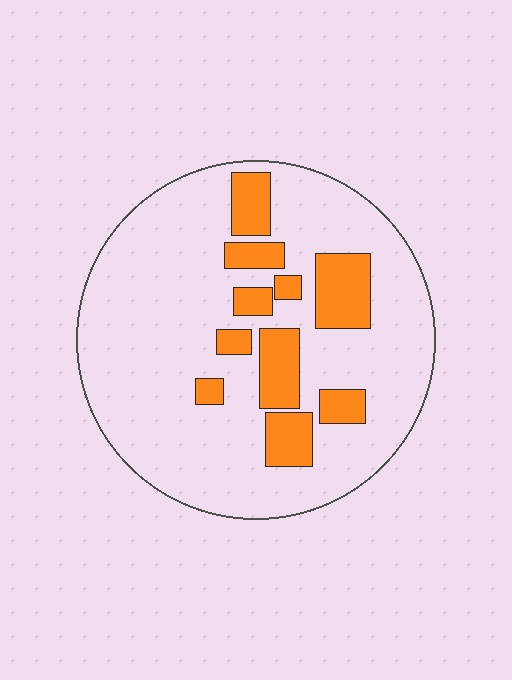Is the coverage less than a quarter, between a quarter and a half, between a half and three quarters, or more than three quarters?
Less than a quarter.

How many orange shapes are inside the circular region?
10.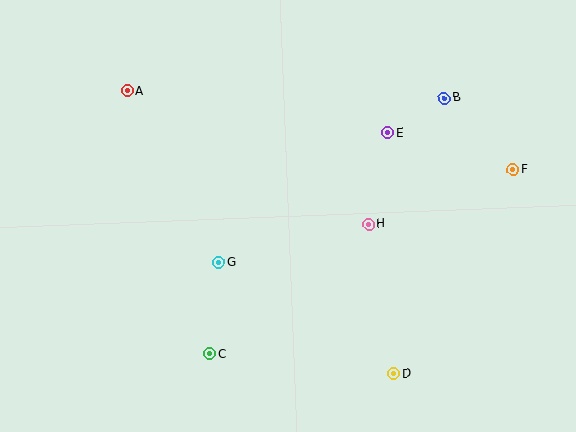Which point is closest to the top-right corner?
Point B is closest to the top-right corner.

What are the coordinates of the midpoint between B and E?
The midpoint between B and E is at (416, 115).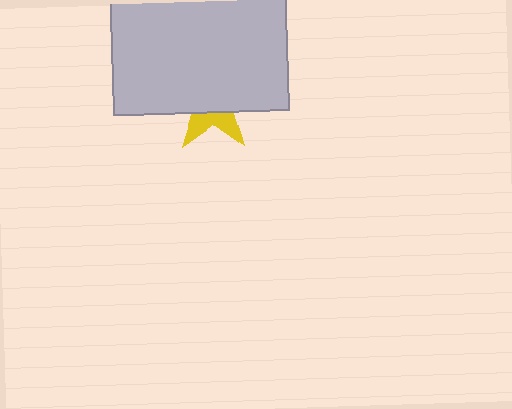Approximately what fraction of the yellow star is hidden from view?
Roughly 67% of the yellow star is hidden behind the light gray rectangle.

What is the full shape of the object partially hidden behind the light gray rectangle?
The partially hidden object is a yellow star.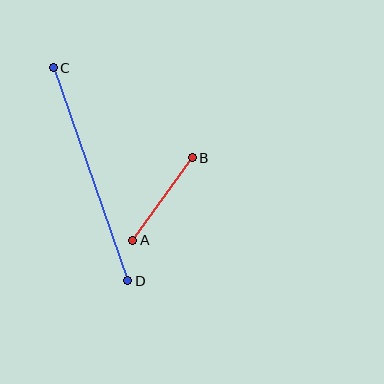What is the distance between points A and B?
The distance is approximately 102 pixels.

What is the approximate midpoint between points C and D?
The midpoint is at approximately (90, 174) pixels.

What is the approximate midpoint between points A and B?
The midpoint is at approximately (162, 199) pixels.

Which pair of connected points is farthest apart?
Points C and D are farthest apart.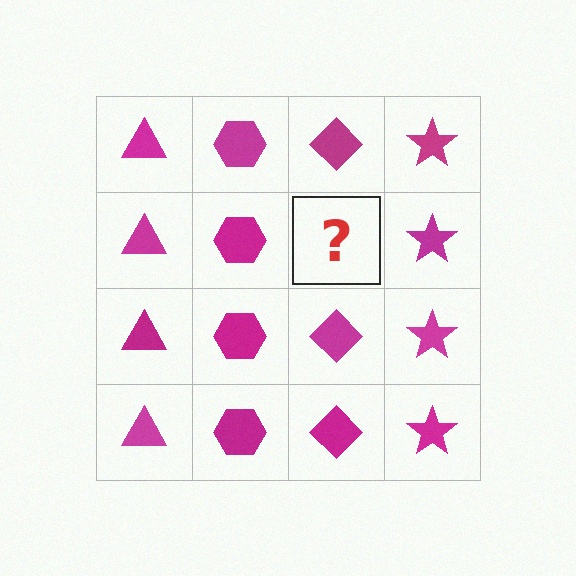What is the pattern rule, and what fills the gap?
The rule is that each column has a consistent shape. The gap should be filled with a magenta diamond.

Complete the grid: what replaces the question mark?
The question mark should be replaced with a magenta diamond.